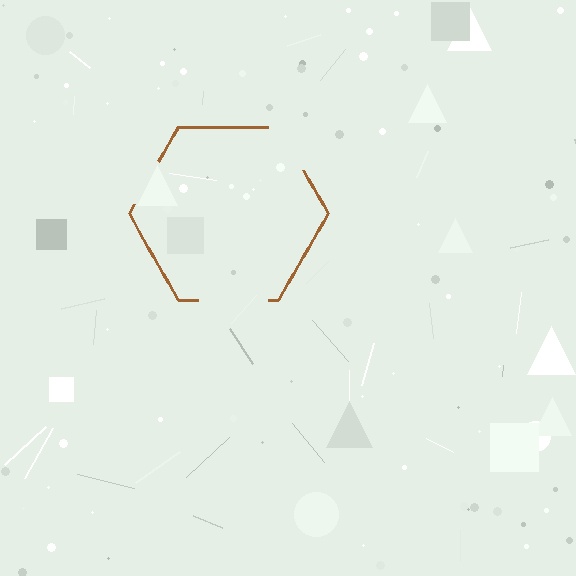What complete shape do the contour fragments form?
The contour fragments form a hexagon.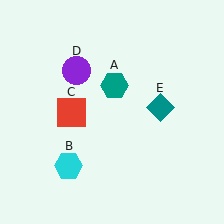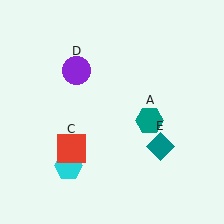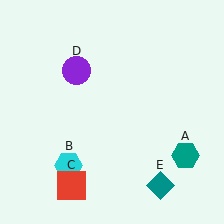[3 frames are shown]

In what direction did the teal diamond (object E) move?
The teal diamond (object E) moved down.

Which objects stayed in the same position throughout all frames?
Cyan hexagon (object B) and purple circle (object D) remained stationary.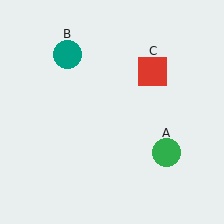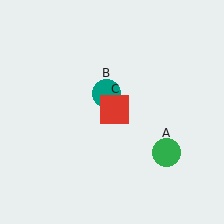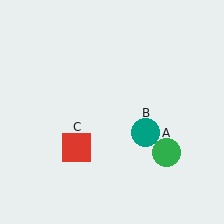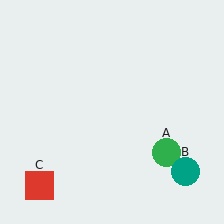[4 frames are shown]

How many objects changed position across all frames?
2 objects changed position: teal circle (object B), red square (object C).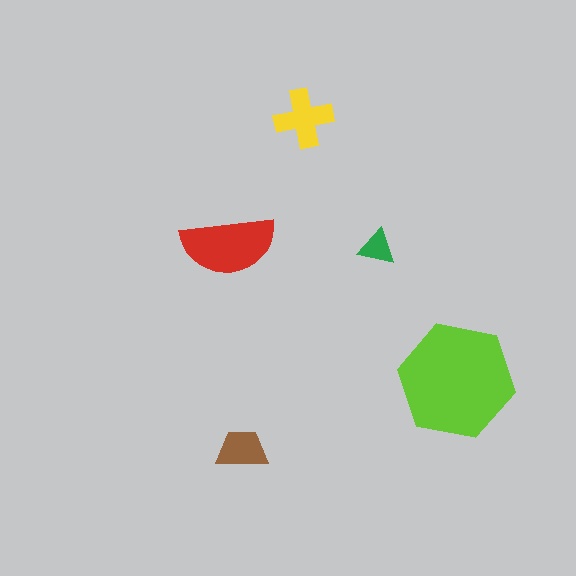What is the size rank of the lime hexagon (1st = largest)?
1st.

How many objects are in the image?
There are 5 objects in the image.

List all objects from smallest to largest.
The green triangle, the brown trapezoid, the yellow cross, the red semicircle, the lime hexagon.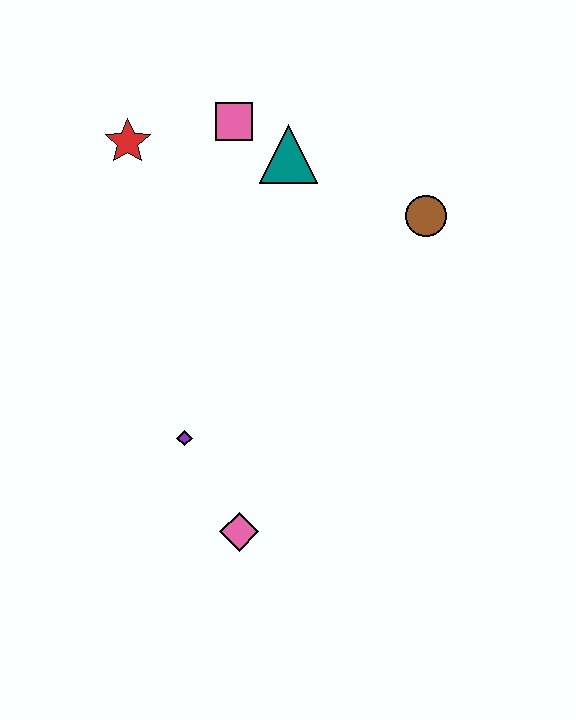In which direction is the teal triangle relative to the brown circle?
The teal triangle is to the left of the brown circle.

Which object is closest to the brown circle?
The teal triangle is closest to the brown circle.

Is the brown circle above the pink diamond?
Yes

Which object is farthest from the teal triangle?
The pink diamond is farthest from the teal triangle.